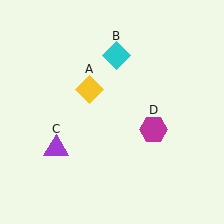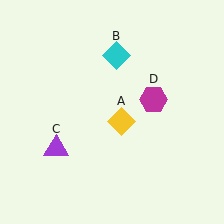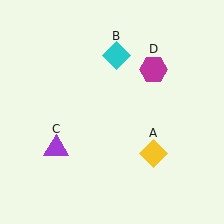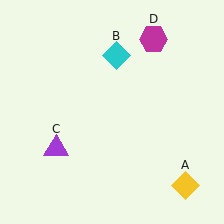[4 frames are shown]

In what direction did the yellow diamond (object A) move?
The yellow diamond (object A) moved down and to the right.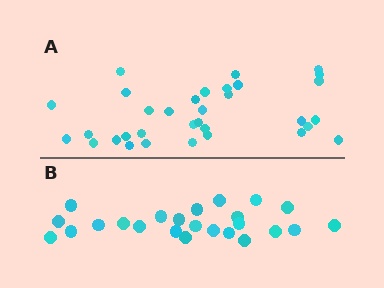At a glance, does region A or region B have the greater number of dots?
Region A (the top region) has more dots.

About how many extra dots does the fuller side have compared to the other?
Region A has roughly 8 or so more dots than region B.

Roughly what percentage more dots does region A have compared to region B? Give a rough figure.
About 40% more.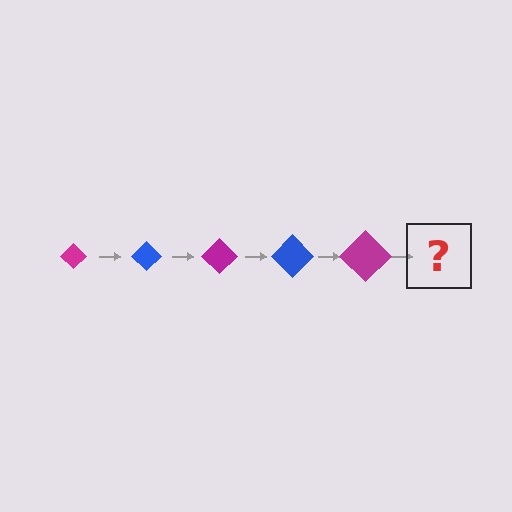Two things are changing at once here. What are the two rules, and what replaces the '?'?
The two rules are that the diamond grows larger each step and the color cycles through magenta and blue. The '?' should be a blue diamond, larger than the previous one.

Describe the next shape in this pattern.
It should be a blue diamond, larger than the previous one.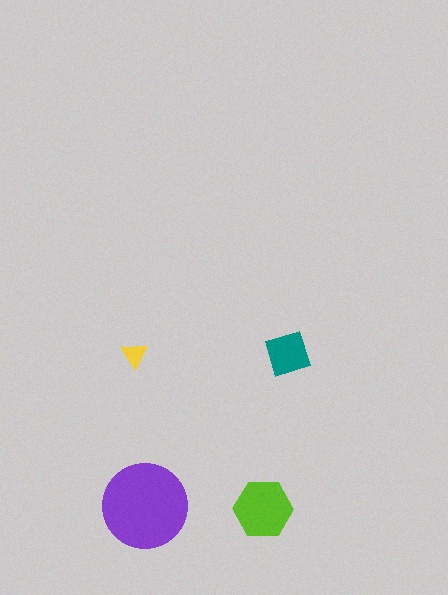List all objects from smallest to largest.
The yellow triangle, the teal square, the lime hexagon, the purple circle.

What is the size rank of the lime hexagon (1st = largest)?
2nd.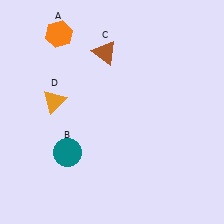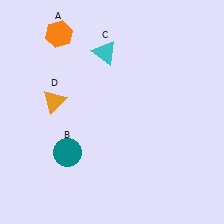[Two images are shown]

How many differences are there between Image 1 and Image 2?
There is 1 difference between the two images.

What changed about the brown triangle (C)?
In Image 1, C is brown. In Image 2, it changed to cyan.